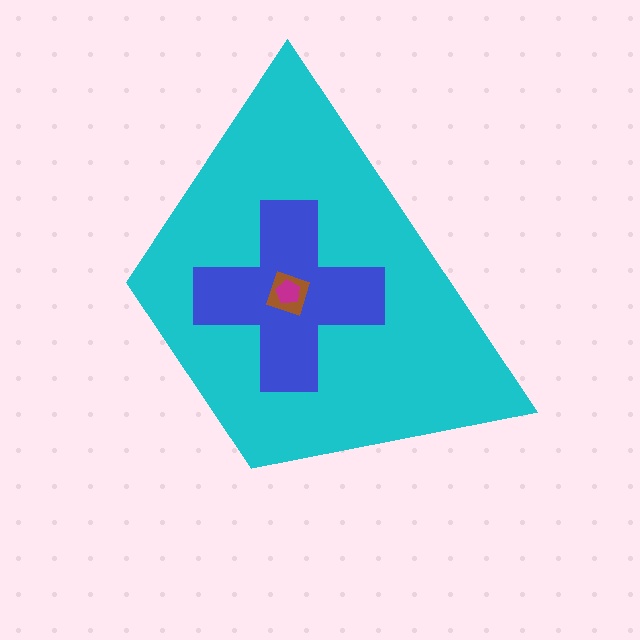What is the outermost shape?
The cyan trapezoid.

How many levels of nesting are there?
4.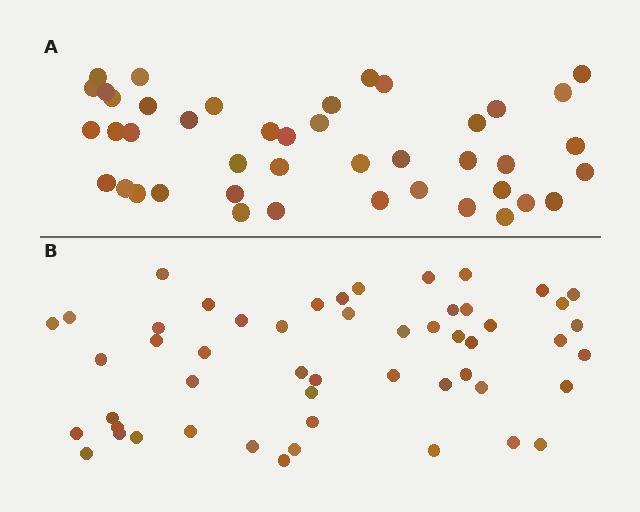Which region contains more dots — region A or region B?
Region B (the bottom region) has more dots.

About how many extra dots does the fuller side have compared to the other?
Region B has roughly 8 or so more dots than region A.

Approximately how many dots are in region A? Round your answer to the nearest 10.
About 40 dots. (The exact count is 43, which rounds to 40.)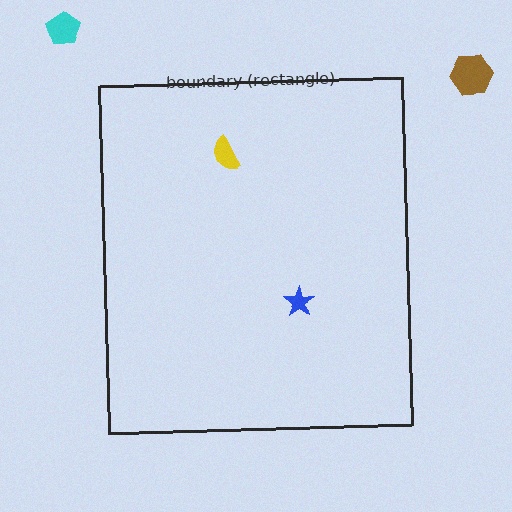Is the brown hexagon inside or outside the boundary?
Outside.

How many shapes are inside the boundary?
2 inside, 2 outside.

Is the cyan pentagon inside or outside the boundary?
Outside.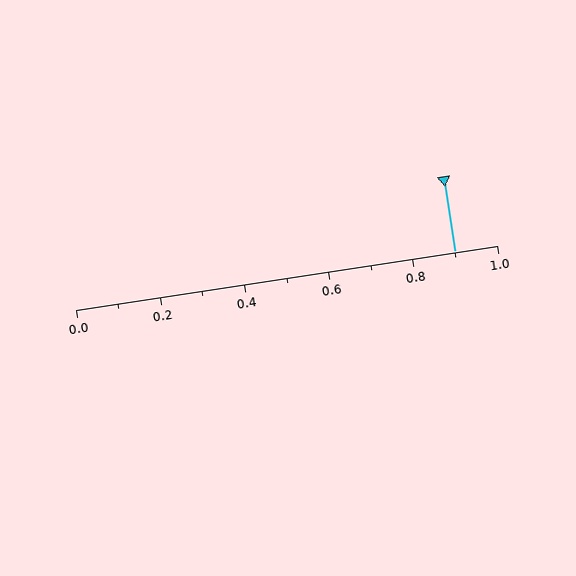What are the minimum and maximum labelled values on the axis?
The axis runs from 0.0 to 1.0.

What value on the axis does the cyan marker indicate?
The marker indicates approximately 0.9.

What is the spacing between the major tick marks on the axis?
The major ticks are spaced 0.2 apart.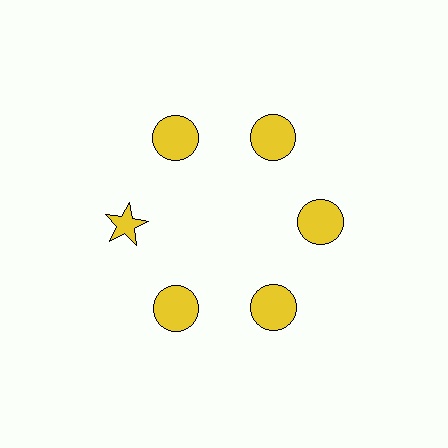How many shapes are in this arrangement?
There are 6 shapes arranged in a ring pattern.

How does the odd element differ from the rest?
It has a different shape: star instead of circle.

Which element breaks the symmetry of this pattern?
The yellow star at roughly the 9 o'clock position breaks the symmetry. All other shapes are yellow circles.